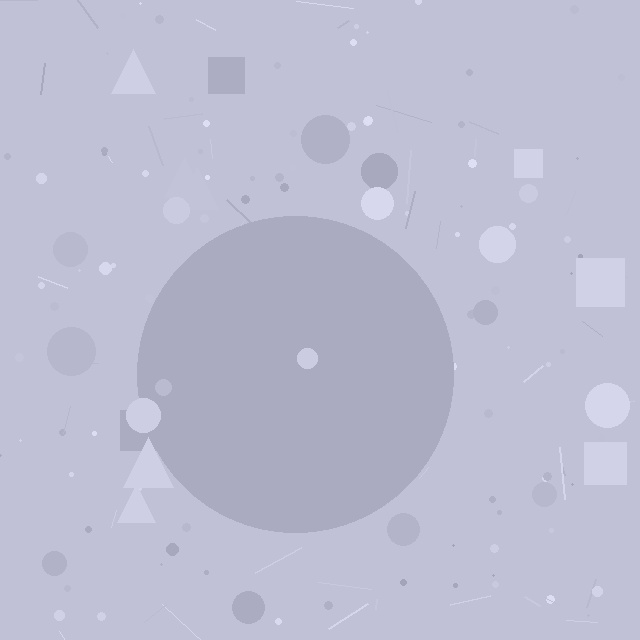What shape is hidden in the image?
A circle is hidden in the image.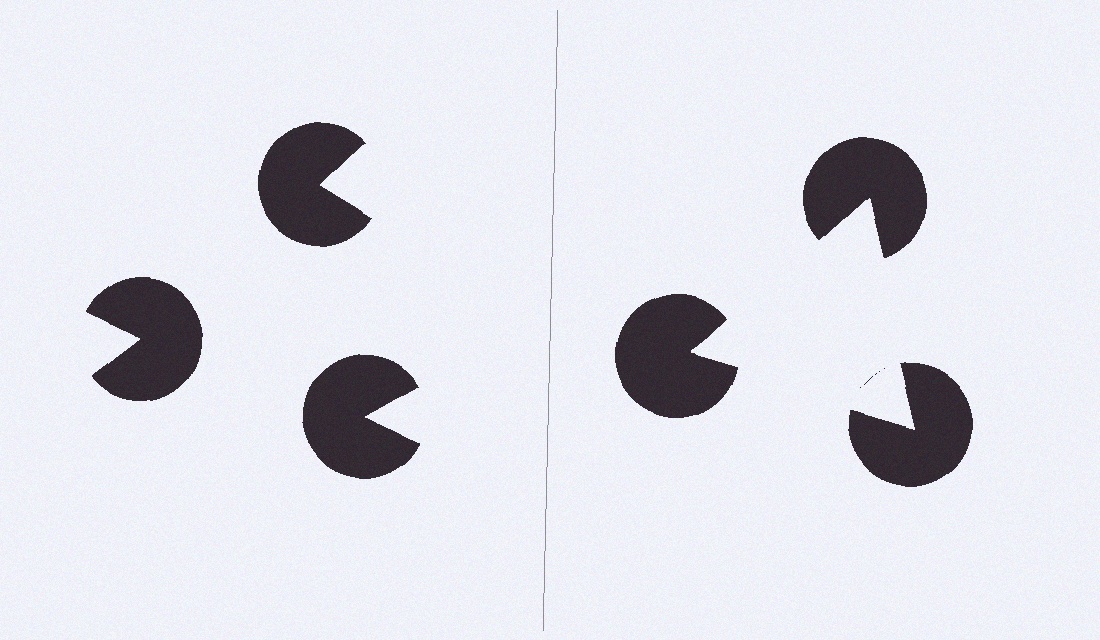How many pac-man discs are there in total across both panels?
6 — 3 on each side.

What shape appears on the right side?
An illusory triangle.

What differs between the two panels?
The pac-man discs are positioned identically on both sides; only the wedge orientations differ. On the right they align to a triangle; on the left they are misaligned.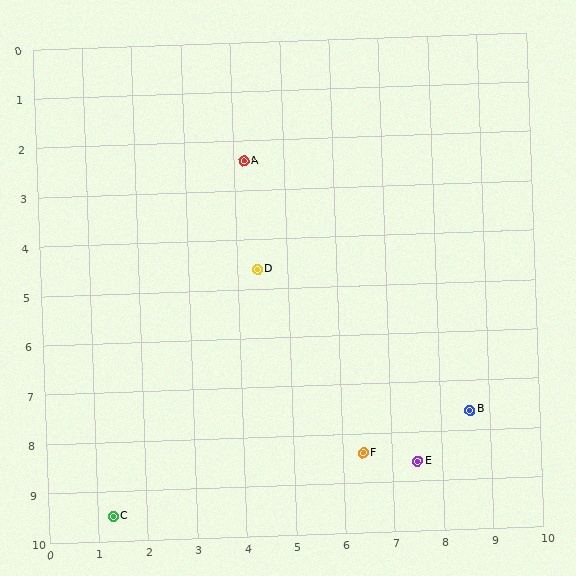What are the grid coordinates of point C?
Point C is at approximately (1.3, 9.5).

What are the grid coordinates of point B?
Point B is at approximately (8.6, 7.6).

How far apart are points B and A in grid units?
Points B and A are about 6.8 grid units apart.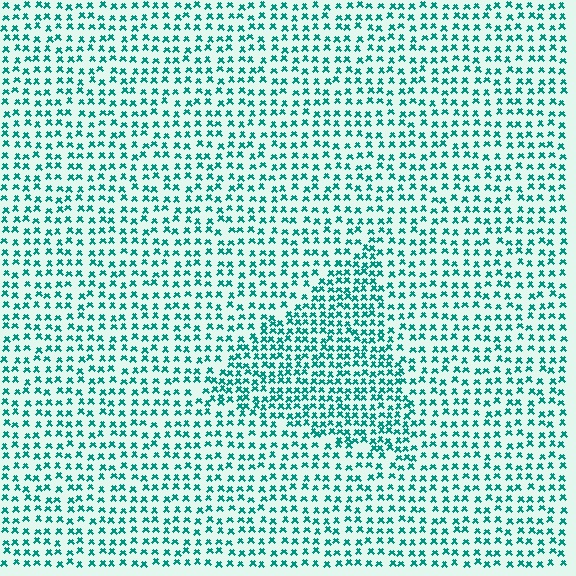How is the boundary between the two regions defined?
The boundary is defined by a change in element density (approximately 1.6x ratio). All elements are the same color, size, and shape.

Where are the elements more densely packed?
The elements are more densely packed inside the triangle boundary.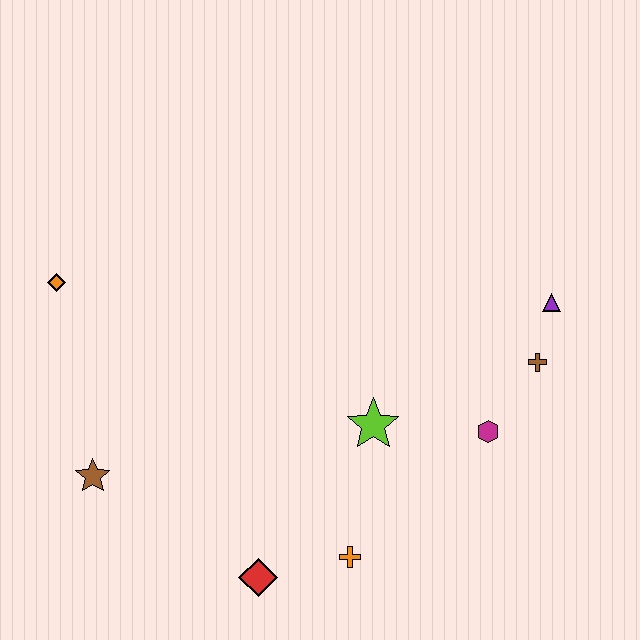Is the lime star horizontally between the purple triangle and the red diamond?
Yes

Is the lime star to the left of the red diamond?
No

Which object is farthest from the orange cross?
The orange diamond is farthest from the orange cross.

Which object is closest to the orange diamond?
The brown star is closest to the orange diamond.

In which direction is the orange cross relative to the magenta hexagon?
The orange cross is to the left of the magenta hexagon.